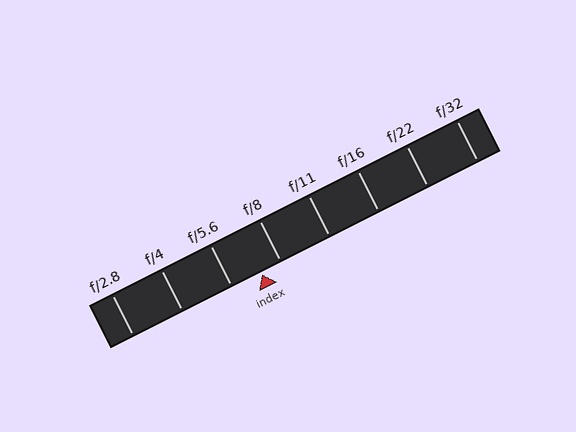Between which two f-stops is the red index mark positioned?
The index mark is between f/5.6 and f/8.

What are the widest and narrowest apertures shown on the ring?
The widest aperture shown is f/2.8 and the narrowest is f/32.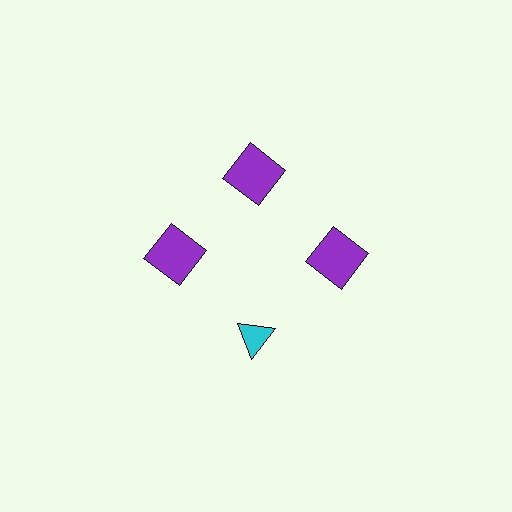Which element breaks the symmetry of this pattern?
The cyan triangle at roughly the 6 o'clock position breaks the symmetry. All other shapes are purple squares.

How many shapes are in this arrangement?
There are 4 shapes arranged in a ring pattern.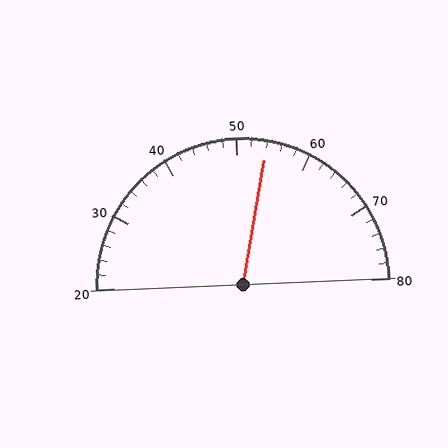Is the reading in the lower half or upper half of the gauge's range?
The reading is in the upper half of the range (20 to 80).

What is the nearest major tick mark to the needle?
The nearest major tick mark is 50.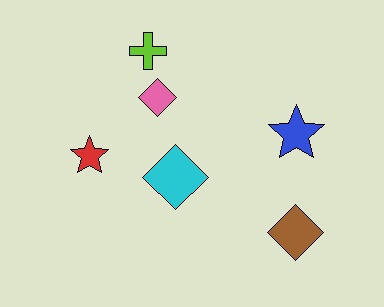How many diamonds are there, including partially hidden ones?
There are 3 diamonds.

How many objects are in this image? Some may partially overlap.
There are 6 objects.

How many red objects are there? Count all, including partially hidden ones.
There is 1 red object.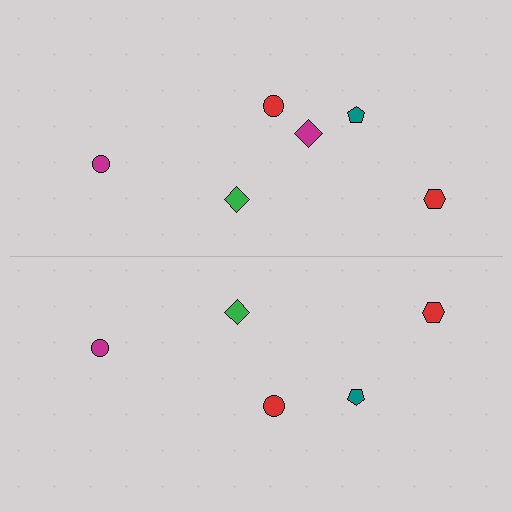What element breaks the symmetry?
A magenta diamond is missing from the bottom side.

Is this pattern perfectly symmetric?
No, the pattern is not perfectly symmetric. A magenta diamond is missing from the bottom side.